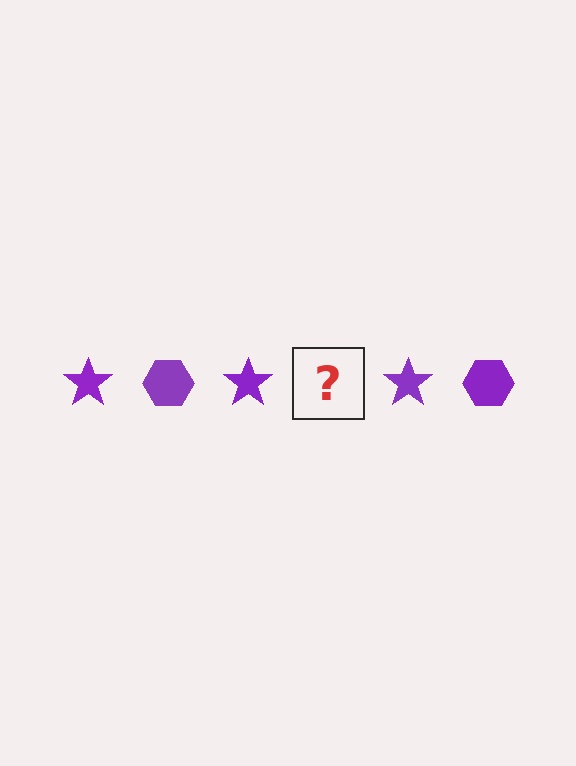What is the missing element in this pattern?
The missing element is a purple hexagon.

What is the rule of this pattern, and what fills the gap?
The rule is that the pattern cycles through star, hexagon shapes in purple. The gap should be filled with a purple hexagon.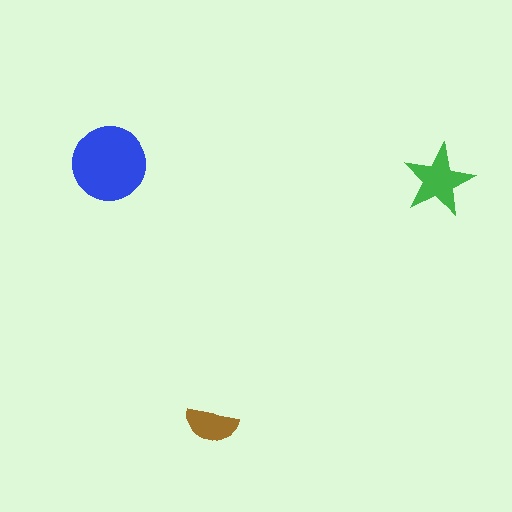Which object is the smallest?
The brown semicircle.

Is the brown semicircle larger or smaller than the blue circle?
Smaller.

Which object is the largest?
The blue circle.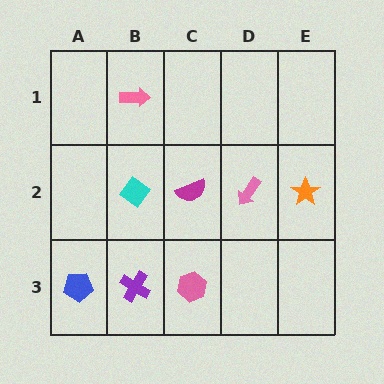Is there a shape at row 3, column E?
No, that cell is empty.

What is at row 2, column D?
A pink arrow.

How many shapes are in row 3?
3 shapes.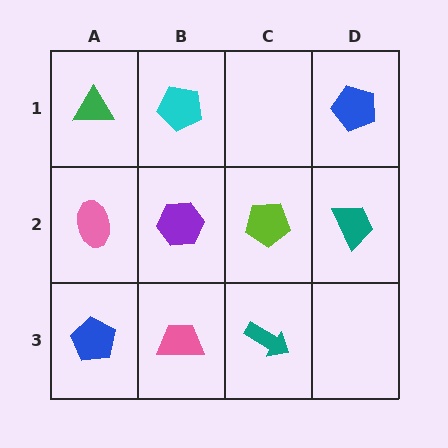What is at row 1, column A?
A green triangle.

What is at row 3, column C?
A teal arrow.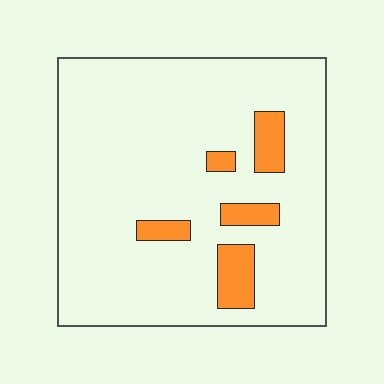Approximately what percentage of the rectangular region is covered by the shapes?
Approximately 10%.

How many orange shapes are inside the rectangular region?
5.